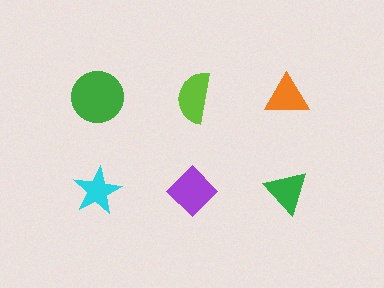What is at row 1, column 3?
An orange triangle.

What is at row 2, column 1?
A cyan star.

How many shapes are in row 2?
3 shapes.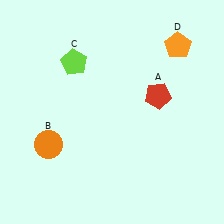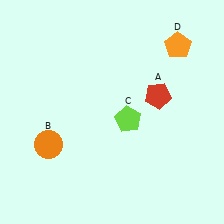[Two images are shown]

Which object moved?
The lime pentagon (C) moved down.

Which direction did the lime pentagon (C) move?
The lime pentagon (C) moved down.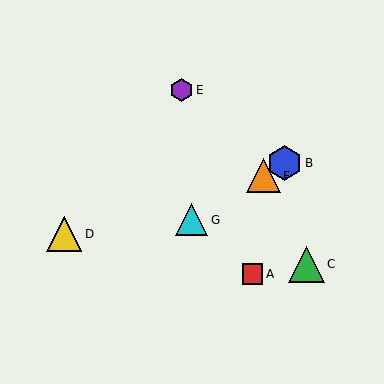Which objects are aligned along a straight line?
Objects B, F, G are aligned along a straight line.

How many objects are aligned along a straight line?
3 objects (B, F, G) are aligned along a straight line.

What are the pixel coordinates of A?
Object A is at (252, 274).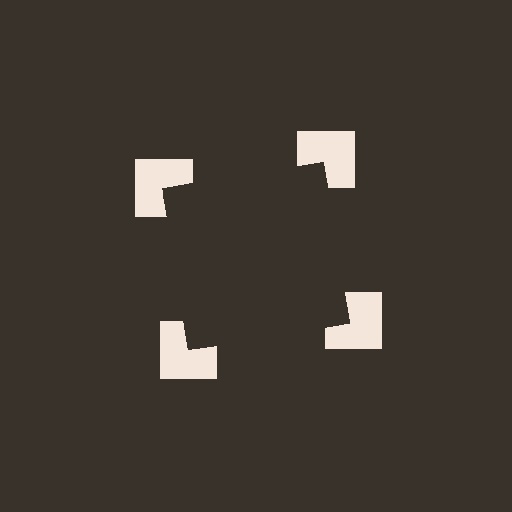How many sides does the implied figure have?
4 sides.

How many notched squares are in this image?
There are 4 — one at each vertex of the illusory square.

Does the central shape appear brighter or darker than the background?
It typically appears slightly darker than the background, even though no actual brightness change is drawn.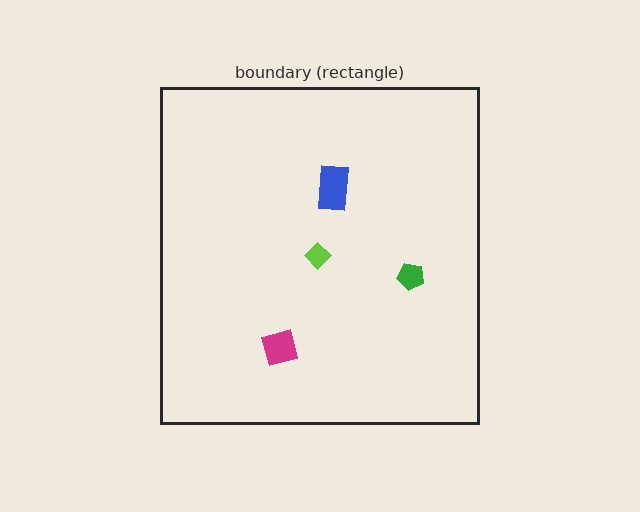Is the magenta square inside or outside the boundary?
Inside.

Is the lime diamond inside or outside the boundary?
Inside.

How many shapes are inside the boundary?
4 inside, 0 outside.